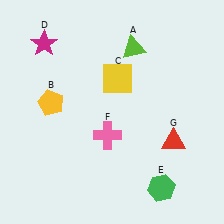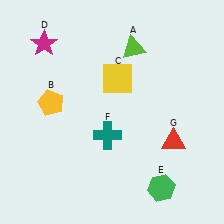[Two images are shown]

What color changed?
The cross (F) changed from pink in Image 1 to teal in Image 2.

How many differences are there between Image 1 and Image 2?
There is 1 difference between the two images.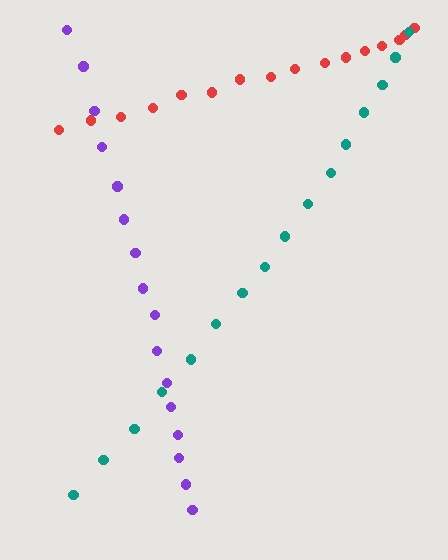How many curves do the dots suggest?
There are 3 distinct paths.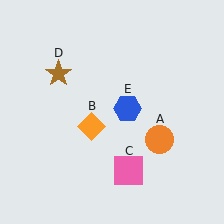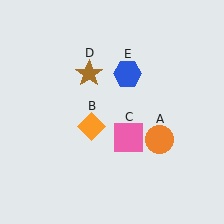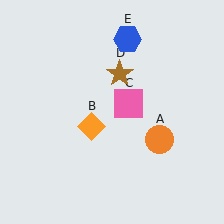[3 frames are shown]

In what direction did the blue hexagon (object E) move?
The blue hexagon (object E) moved up.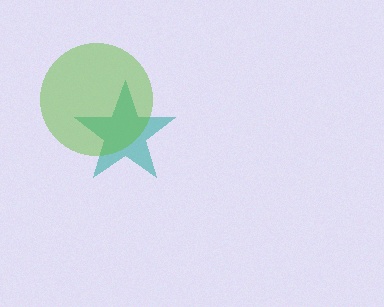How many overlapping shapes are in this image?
There are 2 overlapping shapes in the image.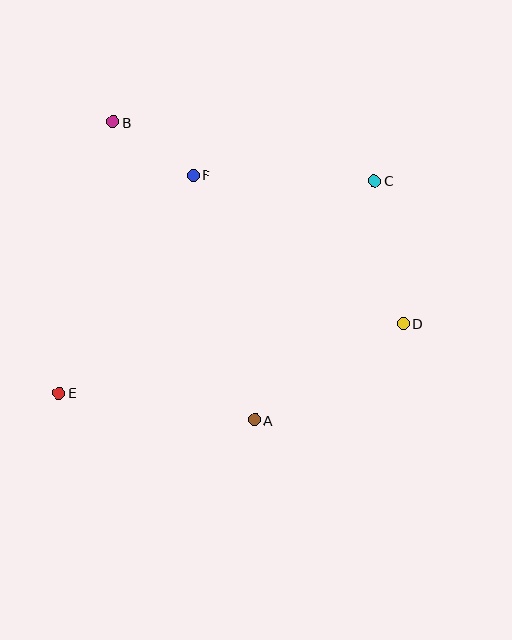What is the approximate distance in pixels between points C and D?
The distance between C and D is approximately 145 pixels.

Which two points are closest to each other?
Points B and F are closest to each other.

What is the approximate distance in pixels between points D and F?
The distance between D and F is approximately 257 pixels.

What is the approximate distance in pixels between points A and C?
The distance between A and C is approximately 267 pixels.